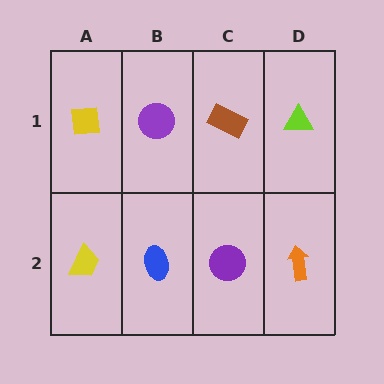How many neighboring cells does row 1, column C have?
3.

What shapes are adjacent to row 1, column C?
A purple circle (row 2, column C), a purple circle (row 1, column B), a lime triangle (row 1, column D).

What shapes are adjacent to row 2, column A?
A yellow square (row 1, column A), a blue ellipse (row 2, column B).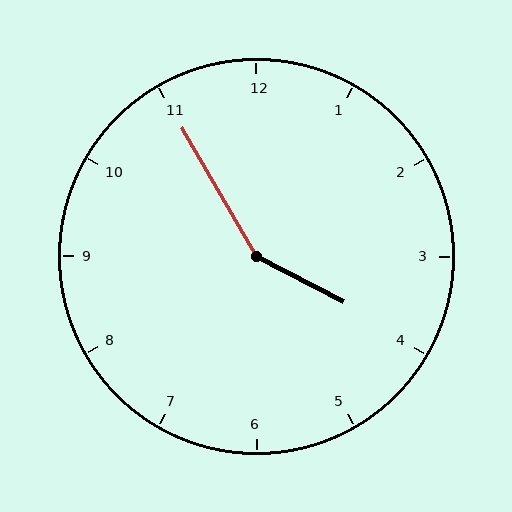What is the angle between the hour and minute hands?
Approximately 148 degrees.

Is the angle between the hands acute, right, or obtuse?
It is obtuse.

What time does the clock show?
3:55.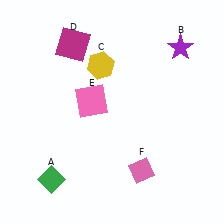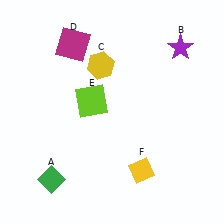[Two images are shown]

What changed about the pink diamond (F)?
In Image 1, F is pink. In Image 2, it changed to yellow.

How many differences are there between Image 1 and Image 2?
There are 2 differences between the two images.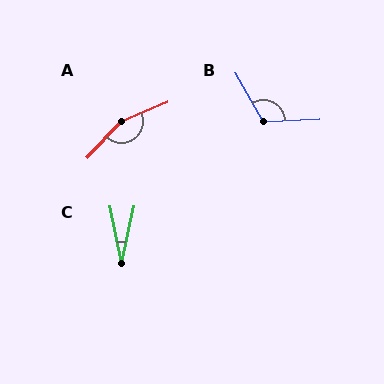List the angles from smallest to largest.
C (24°), B (118°), A (157°).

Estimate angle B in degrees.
Approximately 118 degrees.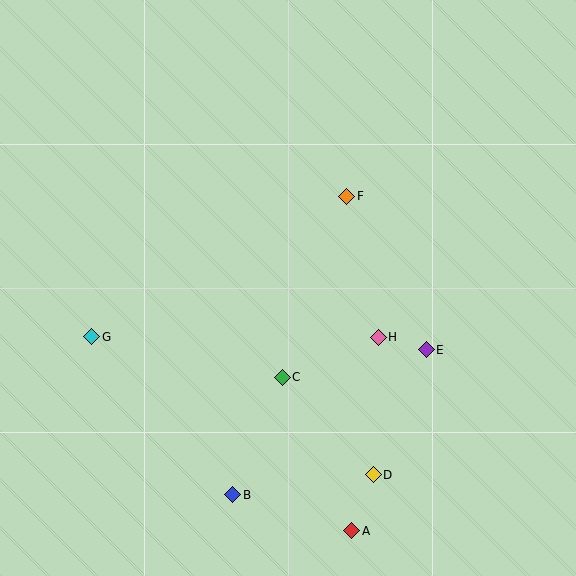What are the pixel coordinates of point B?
Point B is at (233, 495).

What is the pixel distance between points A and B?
The distance between A and B is 124 pixels.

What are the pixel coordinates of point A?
Point A is at (352, 531).